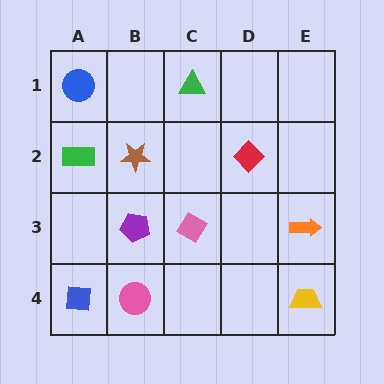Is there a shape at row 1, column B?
No, that cell is empty.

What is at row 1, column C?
A green triangle.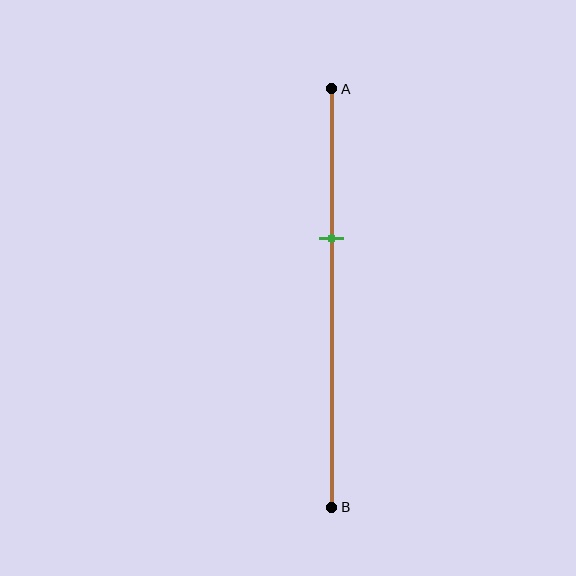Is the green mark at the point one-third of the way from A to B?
Yes, the mark is approximately at the one-third point.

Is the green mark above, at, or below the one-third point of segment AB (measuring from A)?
The green mark is approximately at the one-third point of segment AB.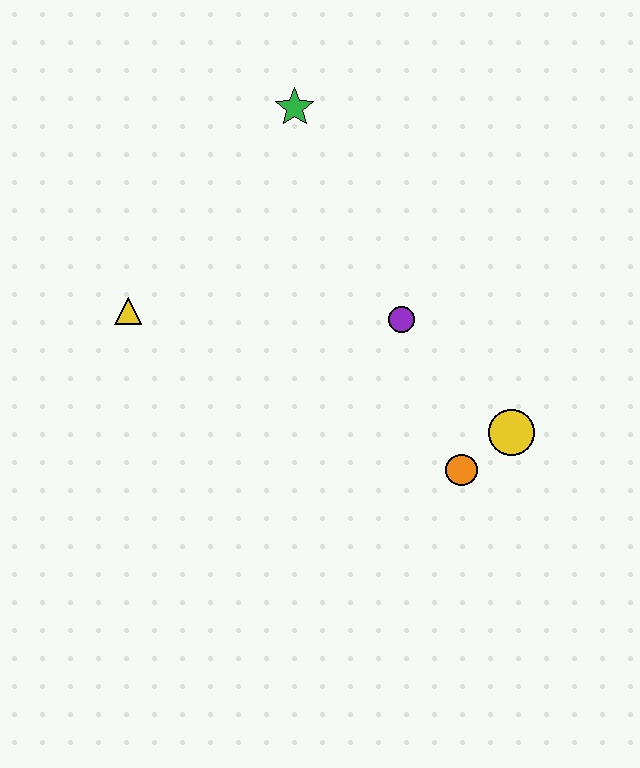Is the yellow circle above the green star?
No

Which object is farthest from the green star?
The orange circle is farthest from the green star.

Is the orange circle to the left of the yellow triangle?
No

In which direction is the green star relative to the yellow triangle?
The green star is above the yellow triangle.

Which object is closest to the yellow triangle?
The green star is closest to the yellow triangle.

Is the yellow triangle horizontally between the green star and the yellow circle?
No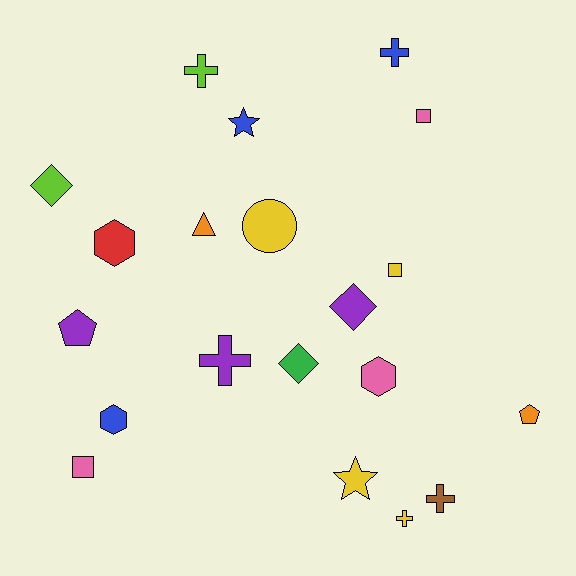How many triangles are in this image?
There is 1 triangle.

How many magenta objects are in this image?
There are no magenta objects.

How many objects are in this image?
There are 20 objects.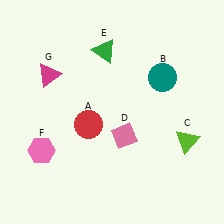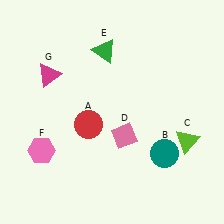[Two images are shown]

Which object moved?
The teal circle (B) moved down.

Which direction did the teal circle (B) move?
The teal circle (B) moved down.